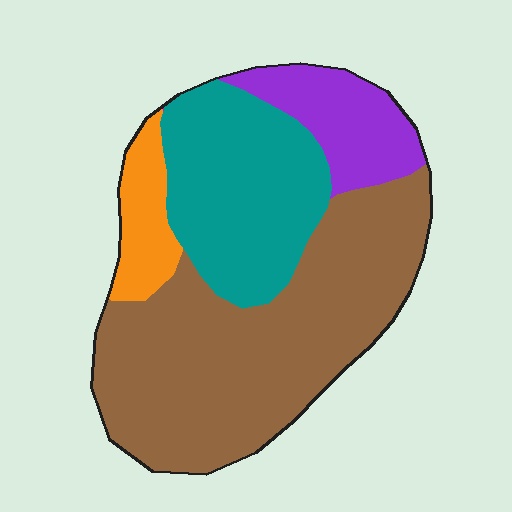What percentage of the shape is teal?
Teal takes up about one quarter (1/4) of the shape.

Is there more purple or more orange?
Purple.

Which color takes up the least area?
Orange, at roughly 10%.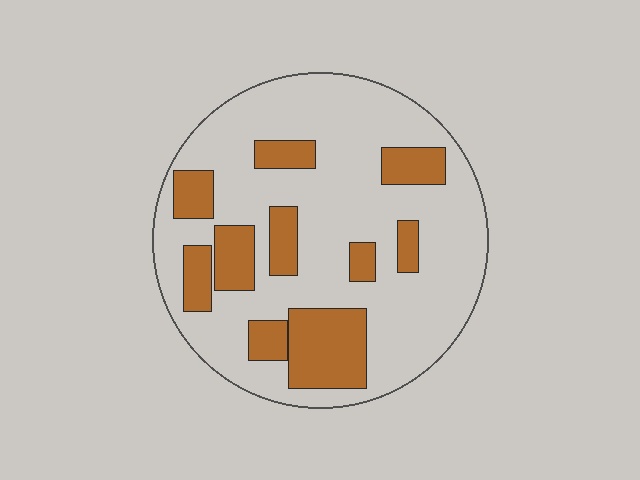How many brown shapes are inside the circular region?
10.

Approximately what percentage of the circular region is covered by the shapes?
Approximately 25%.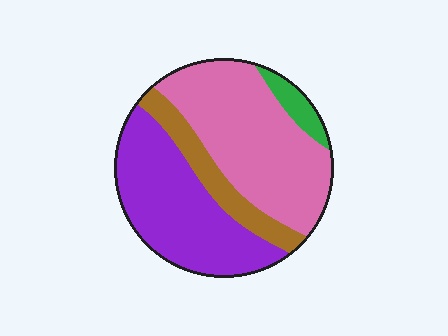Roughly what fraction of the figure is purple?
Purple covers 37% of the figure.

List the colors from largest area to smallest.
From largest to smallest: pink, purple, brown, green.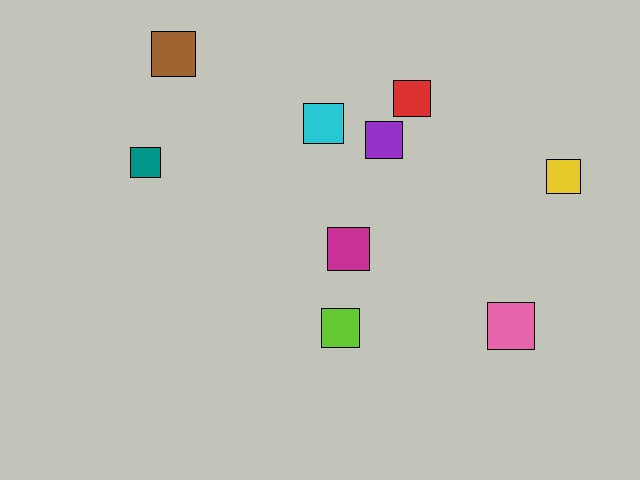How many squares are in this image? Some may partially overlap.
There are 9 squares.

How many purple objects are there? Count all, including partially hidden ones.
There is 1 purple object.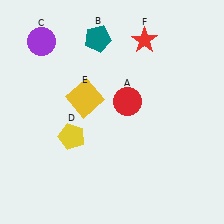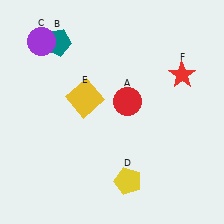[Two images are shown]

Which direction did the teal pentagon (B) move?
The teal pentagon (B) moved left.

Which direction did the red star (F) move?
The red star (F) moved right.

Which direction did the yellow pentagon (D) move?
The yellow pentagon (D) moved right.